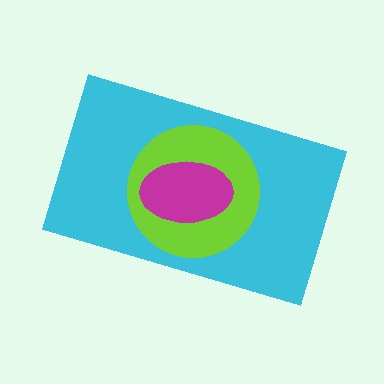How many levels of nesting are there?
3.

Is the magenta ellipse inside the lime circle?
Yes.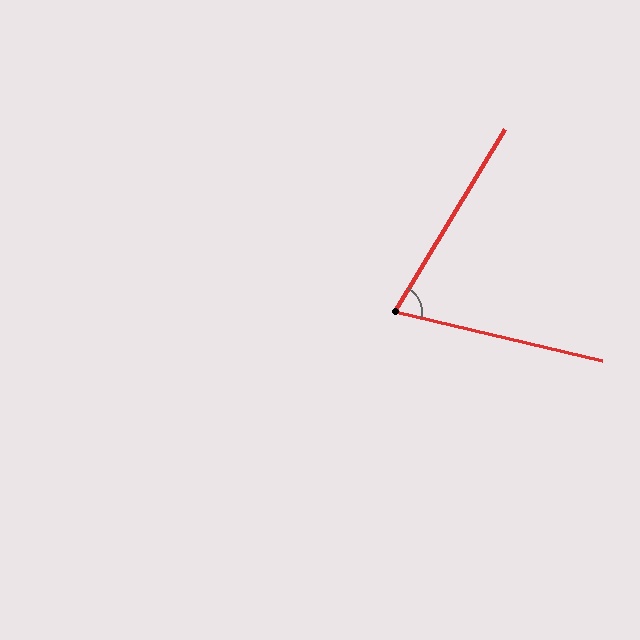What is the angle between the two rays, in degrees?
Approximately 72 degrees.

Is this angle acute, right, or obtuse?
It is acute.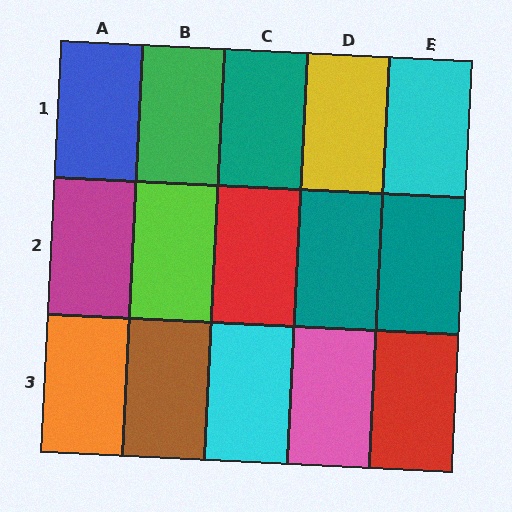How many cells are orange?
1 cell is orange.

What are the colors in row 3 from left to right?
Orange, brown, cyan, pink, red.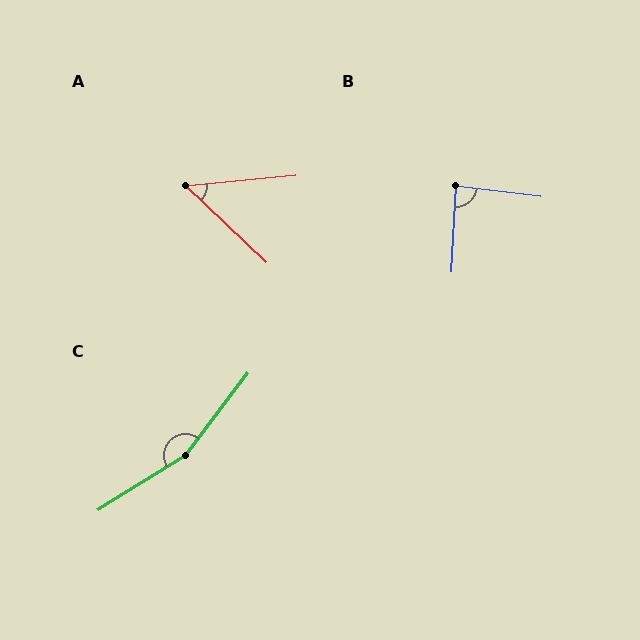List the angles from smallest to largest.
A (49°), B (85°), C (159°).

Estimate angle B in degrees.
Approximately 85 degrees.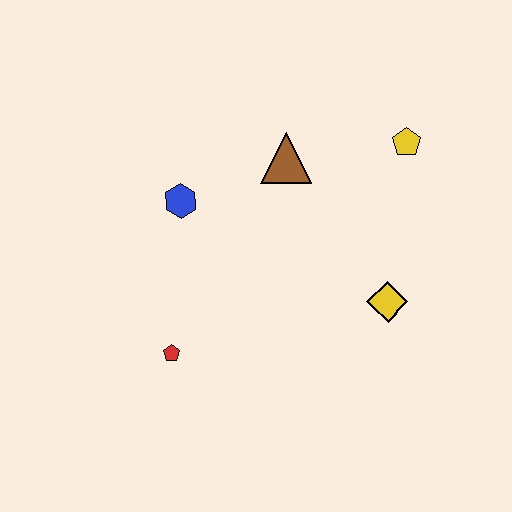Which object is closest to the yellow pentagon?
The brown triangle is closest to the yellow pentagon.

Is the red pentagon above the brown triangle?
No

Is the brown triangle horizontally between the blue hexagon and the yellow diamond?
Yes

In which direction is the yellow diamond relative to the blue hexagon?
The yellow diamond is to the right of the blue hexagon.